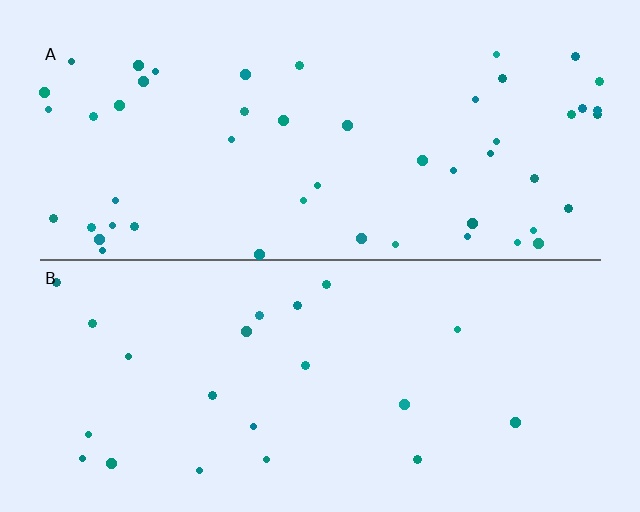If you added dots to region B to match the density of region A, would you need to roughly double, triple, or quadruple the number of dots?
Approximately double.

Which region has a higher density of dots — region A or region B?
A (the top).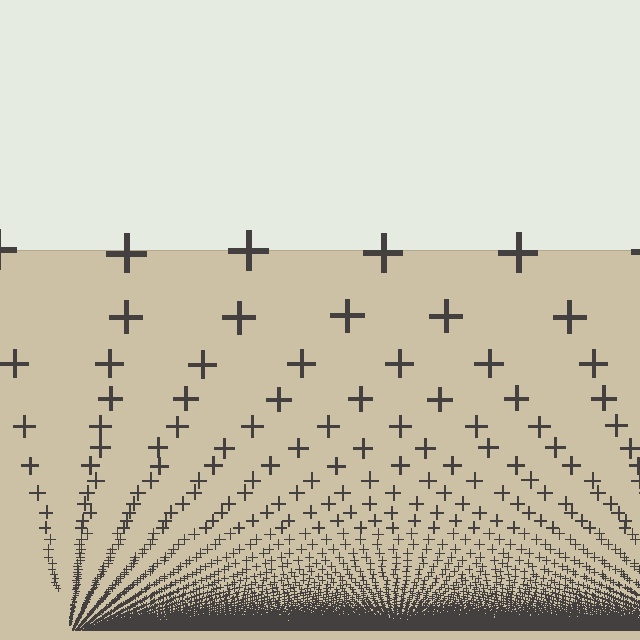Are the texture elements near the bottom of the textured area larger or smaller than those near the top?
Smaller. The gradient is inverted — elements near the bottom are smaller and denser.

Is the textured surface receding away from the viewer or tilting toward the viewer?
The surface appears to tilt toward the viewer. Texture elements get larger and sparser toward the top.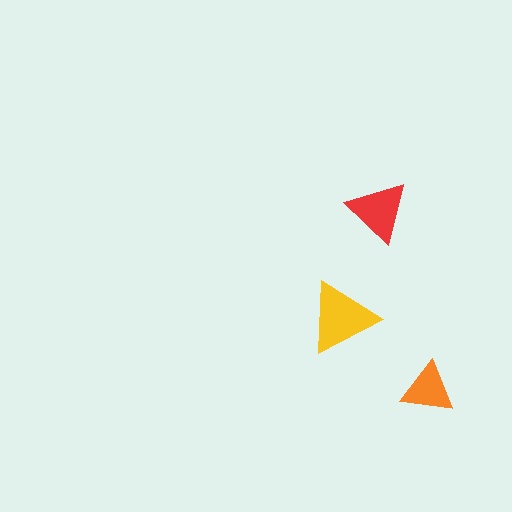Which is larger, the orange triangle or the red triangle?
The red one.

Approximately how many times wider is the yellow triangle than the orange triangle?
About 1.5 times wider.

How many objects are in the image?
There are 3 objects in the image.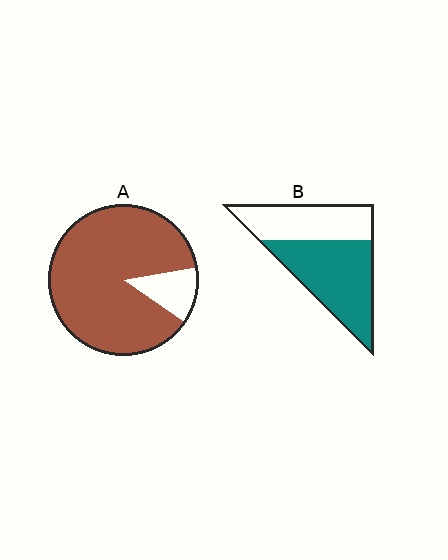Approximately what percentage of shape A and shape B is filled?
A is approximately 90% and B is approximately 60%.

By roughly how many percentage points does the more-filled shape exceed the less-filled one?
By roughly 30 percentage points (A over B).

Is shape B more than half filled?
Yes.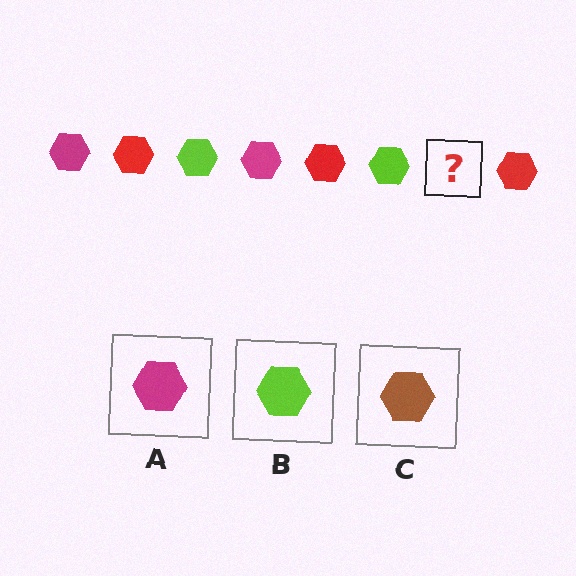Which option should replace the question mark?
Option A.